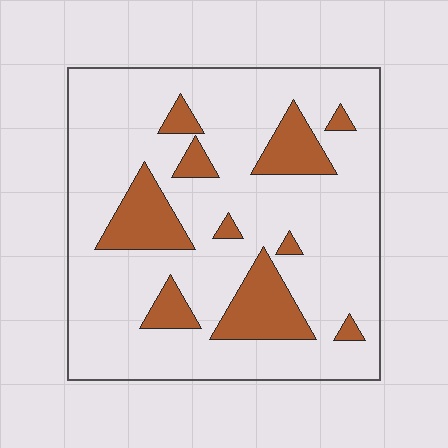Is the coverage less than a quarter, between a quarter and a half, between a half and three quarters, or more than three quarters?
Less than a quarter.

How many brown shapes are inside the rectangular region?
10.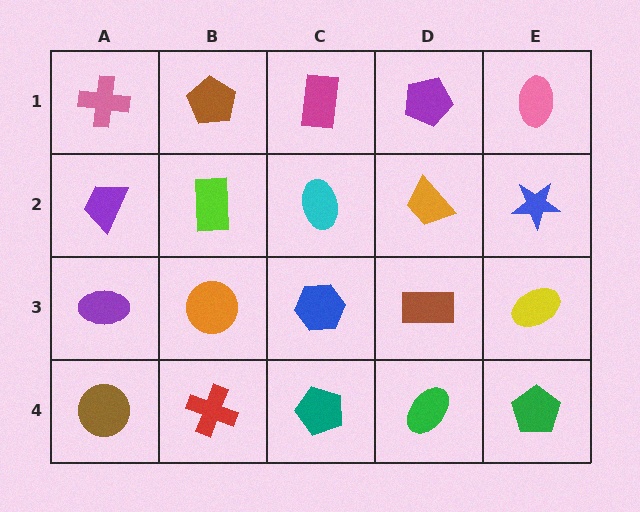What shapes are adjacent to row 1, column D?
An orange trapezoid (row 2, column D), a magenta rectangle (row 1, column C), a pink ellipse (row 1, column E).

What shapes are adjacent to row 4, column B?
An orange circle (row 3, column B), a brown circle (row 4, column A), a teal pentagon (row 4, column C).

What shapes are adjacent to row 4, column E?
A yellow ellipse (row 3, column E), a green ellipse (row 4, column D).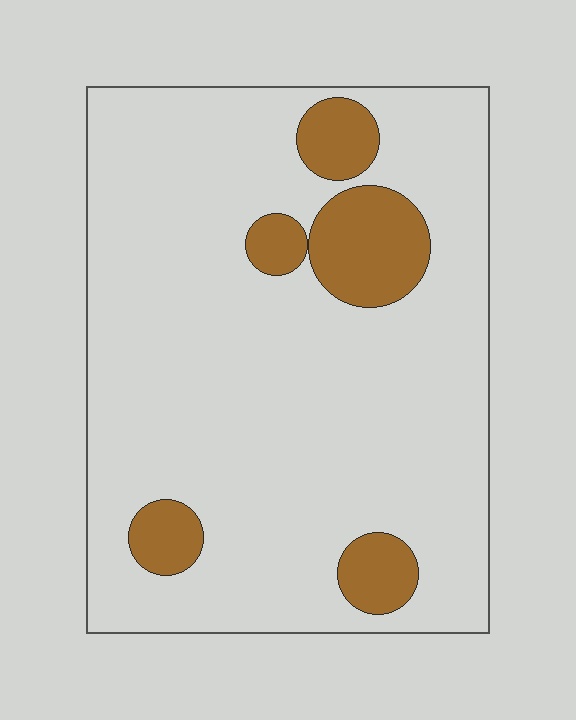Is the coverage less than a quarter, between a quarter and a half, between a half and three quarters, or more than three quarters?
Less than a quarter.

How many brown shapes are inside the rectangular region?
5.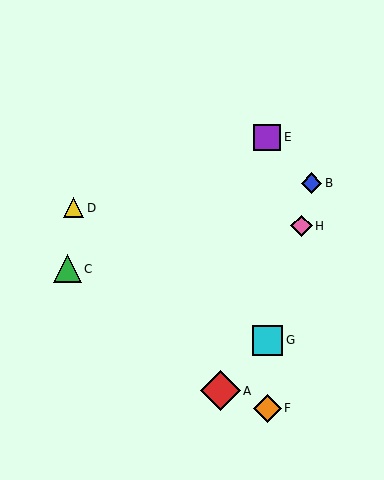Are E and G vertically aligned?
Yes, both are at x≈267.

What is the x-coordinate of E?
Object E is at x≈267.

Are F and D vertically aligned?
No, F is at x≈267 and D is at x≈73.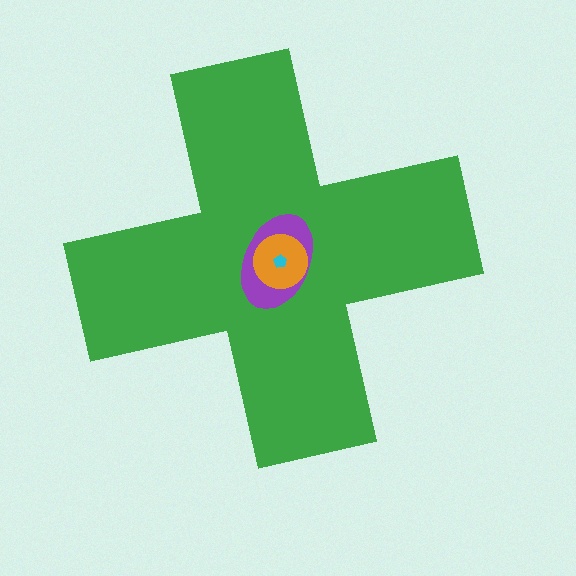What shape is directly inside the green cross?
The purple ellipse.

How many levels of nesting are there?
4.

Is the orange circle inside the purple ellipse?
Yes.